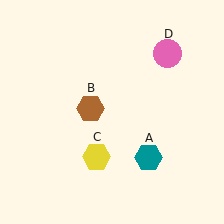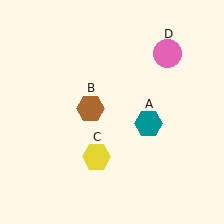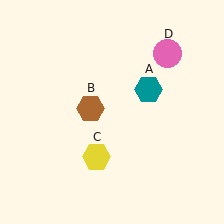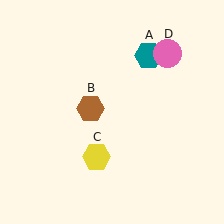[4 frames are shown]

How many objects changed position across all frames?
1 object changed position: teal hexagon (object A).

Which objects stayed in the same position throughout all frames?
Brown hexagon (object B) and yellow hexagon (object C) and pink circle (object D) remained stationary.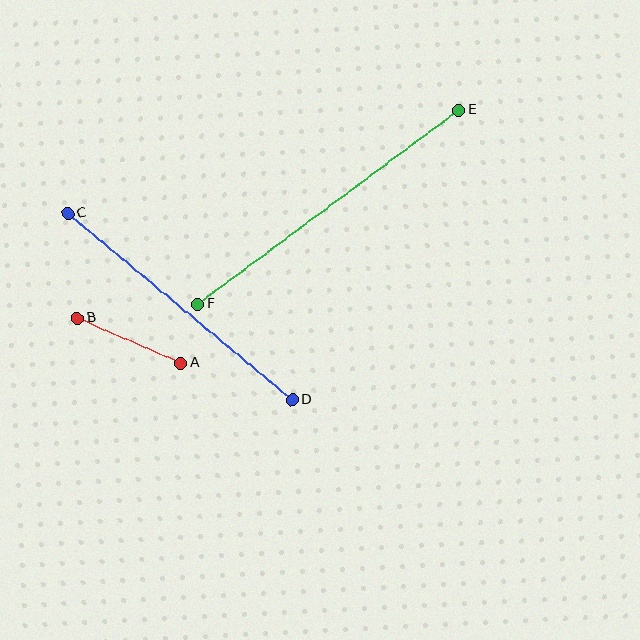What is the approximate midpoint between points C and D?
The midpoint is at approximately (180, 307) pixels.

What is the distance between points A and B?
The distance is approximately 113 pixels.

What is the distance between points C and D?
The distance is approximately 291 pixels.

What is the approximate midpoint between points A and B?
The midpoint is at approximately (129, 341) pixels.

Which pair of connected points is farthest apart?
Points E and F are farthest apart.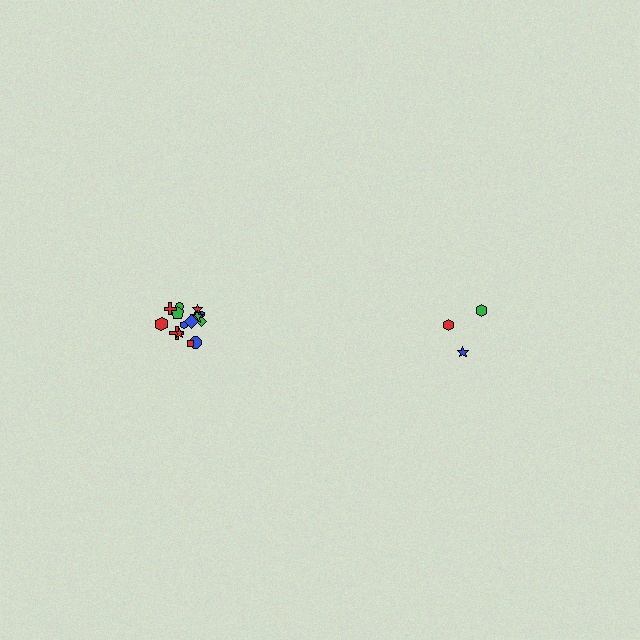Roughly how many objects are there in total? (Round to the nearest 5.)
Roughly 20 objects in total.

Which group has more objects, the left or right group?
The left group.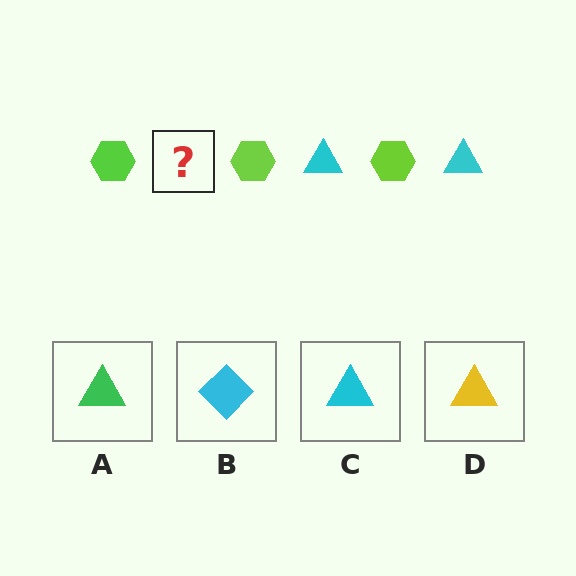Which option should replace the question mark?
Option C.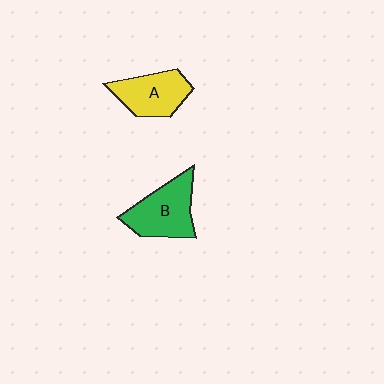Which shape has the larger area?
Shape B (green).